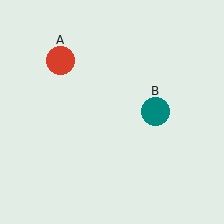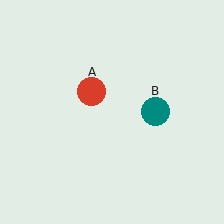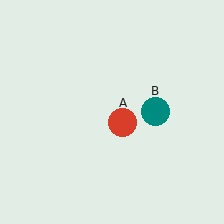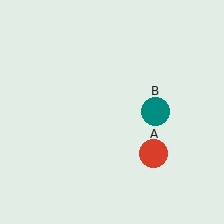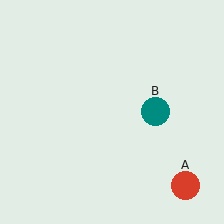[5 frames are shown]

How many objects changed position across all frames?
1 object changed position: red circle (object A).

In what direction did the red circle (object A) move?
The red circle (object A) moved down and to the right.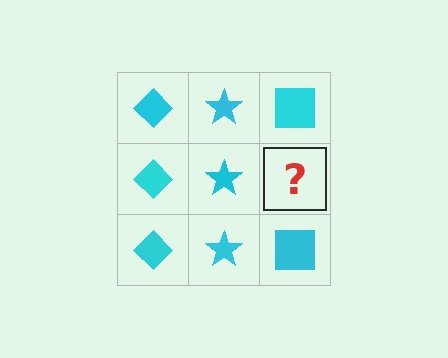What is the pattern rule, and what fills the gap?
The rule is that each column has a consistent shape. The gap should be filled with a cyan square.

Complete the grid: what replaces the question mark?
The question mark should be replaced with a cyan square.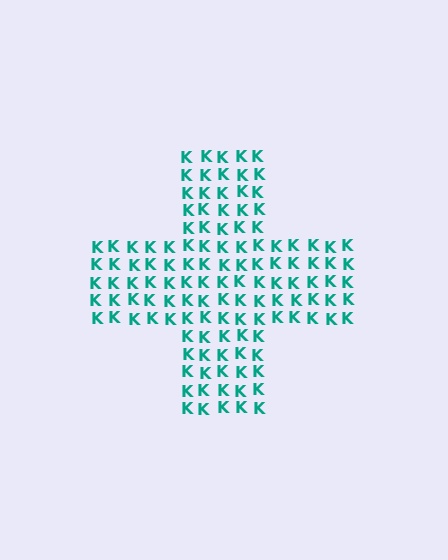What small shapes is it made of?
It is made of small letter K's.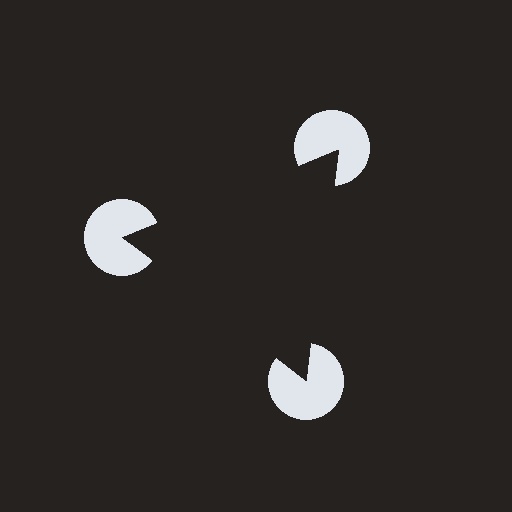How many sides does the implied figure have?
3 sides.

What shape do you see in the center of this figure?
An illusory triangle — its edges are inferred from the aligned wedge cuts in the pac-man discs, not physically drawn.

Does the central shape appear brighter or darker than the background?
It typically appears slightly darker than the background, even though no actual brightness change is drawn.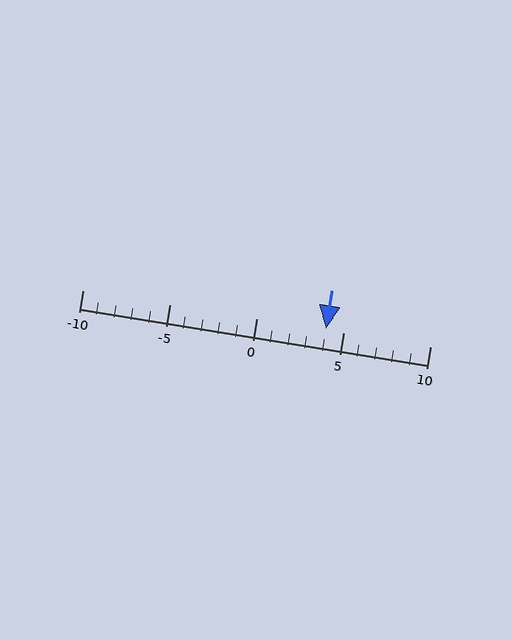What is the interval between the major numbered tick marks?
The major tick marks are spaced 5 units apart.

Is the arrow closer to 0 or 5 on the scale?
The arrow is closer to 5.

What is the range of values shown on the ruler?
The ruler shows values from -10 to 10.